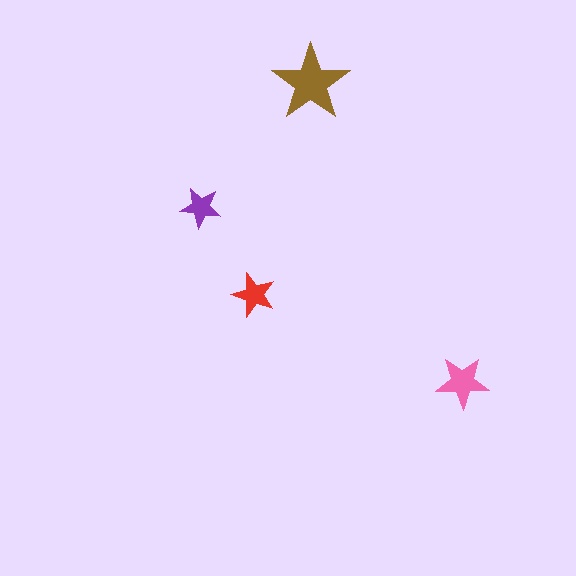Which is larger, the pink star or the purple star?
The pink one.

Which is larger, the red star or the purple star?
The red one.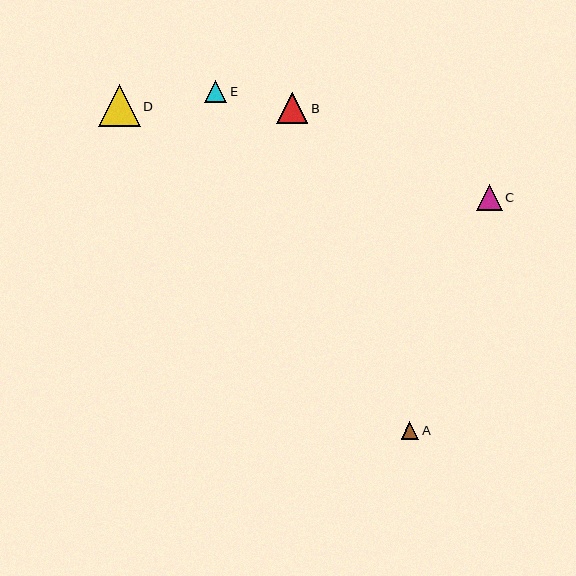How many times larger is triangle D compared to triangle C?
Triangle D is approximately 1.7 times the size of triangle C.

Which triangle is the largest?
Triangle D is the largest with a size of approximately 42 pixels.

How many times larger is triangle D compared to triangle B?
Triangle D is approximately 1.4 times the size of triangle B.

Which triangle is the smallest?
Triangle A is the smallest with a size of approximately 18 pixels.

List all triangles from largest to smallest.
From largest to smallest: D, B, C, E, A.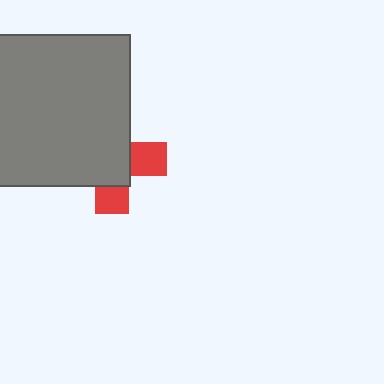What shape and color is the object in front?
The object in front is a gray rectangle.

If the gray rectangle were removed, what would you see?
You would see the complete red cross.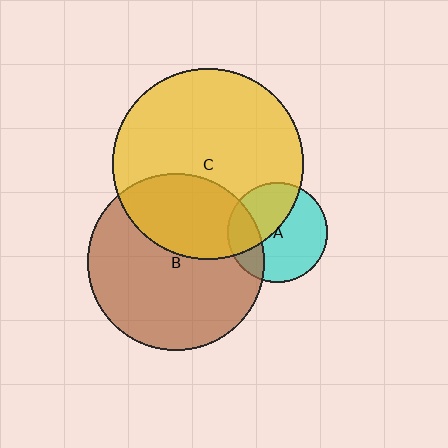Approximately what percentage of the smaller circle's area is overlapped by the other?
Approximately 40%.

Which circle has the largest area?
Circle C (yellow).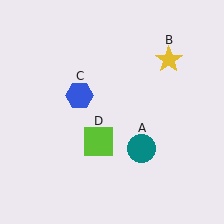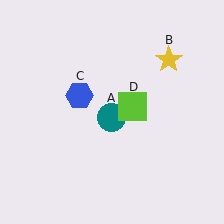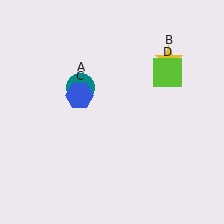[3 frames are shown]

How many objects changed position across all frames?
2 objects changed position: teal circle (object A), lime square (object D).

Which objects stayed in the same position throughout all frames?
Yellow star (object B) and blue hexagon (object C) remained stationary.